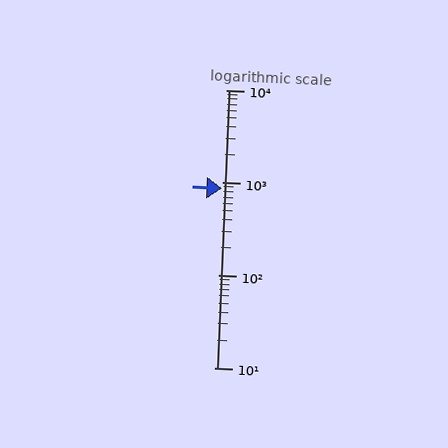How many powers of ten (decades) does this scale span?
The scale spans 3 decades, from 10 to 10000.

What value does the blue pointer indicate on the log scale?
The pointer indicates approximately 870.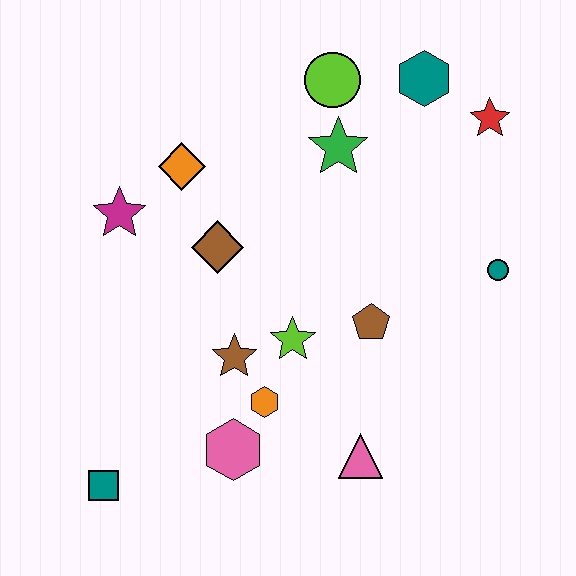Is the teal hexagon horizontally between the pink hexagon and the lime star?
No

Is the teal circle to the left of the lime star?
No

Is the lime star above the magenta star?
No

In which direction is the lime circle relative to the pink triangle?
The lime circle is above the pink triangle.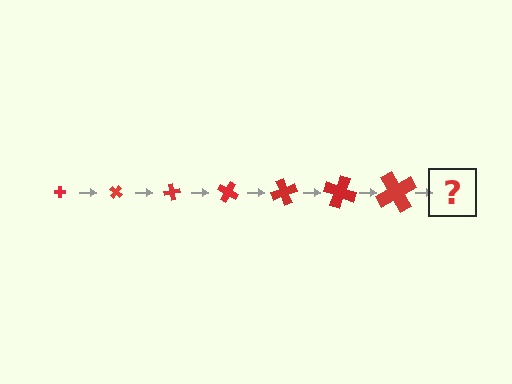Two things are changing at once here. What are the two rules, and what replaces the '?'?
The two rules are that the cross grows larger each step and it rotates 40 degrees each step. The '?' should be a cross, larger than the previous one and rotated 280 degrees from the start.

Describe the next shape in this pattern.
It should be a cross, larger than the previous one and rotated 280 degrees from the start.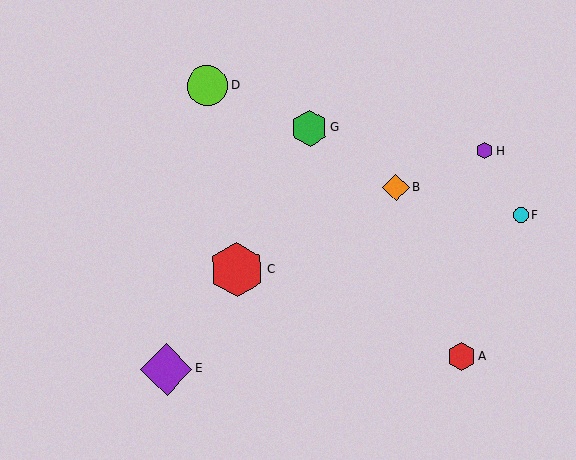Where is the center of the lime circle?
The center of the lime circle is at (207, 85).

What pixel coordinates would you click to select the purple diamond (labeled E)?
Click at (166, 369) to select the purple diamond E.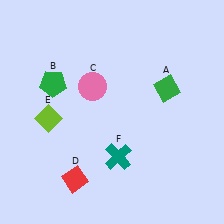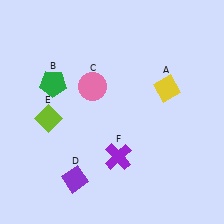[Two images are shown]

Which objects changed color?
A changed from green to yellow. D changed from red to purple. F changed from teal to purple.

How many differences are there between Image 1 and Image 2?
There are 3 differences between the two images.